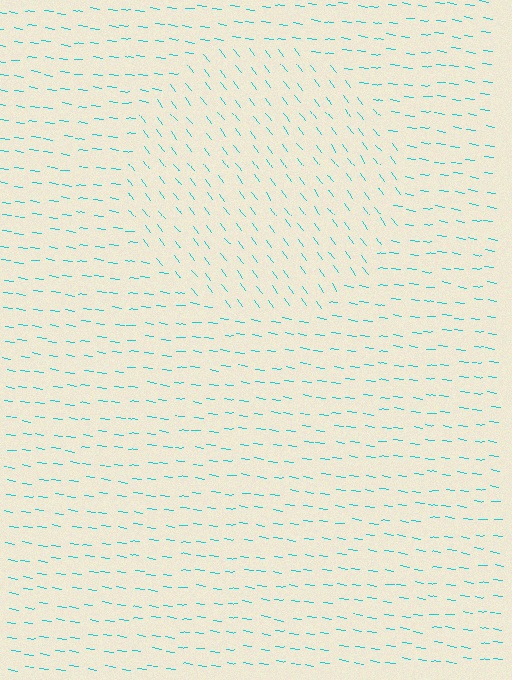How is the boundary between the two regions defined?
The boundary is defined purely by a change in line orientation (approximately 45 degrees difference). All lines are the same color and thickness.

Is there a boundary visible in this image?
Yes, there is a texture boundary formed by a change in line orientation.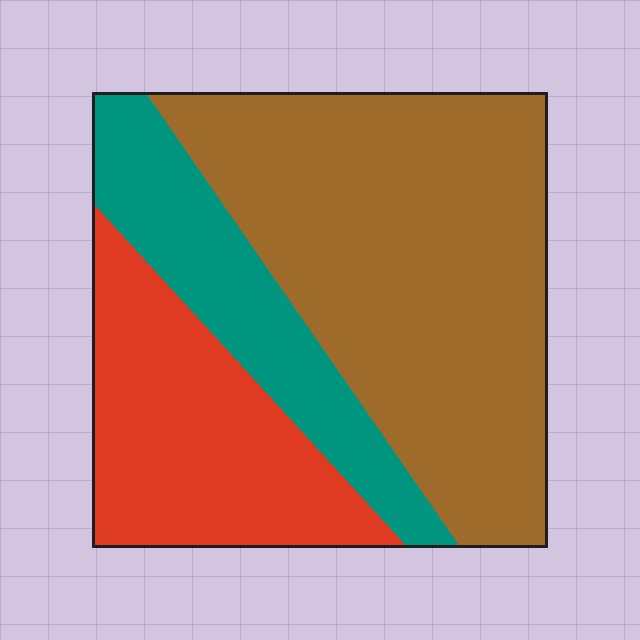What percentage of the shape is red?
Red takes up about one quarter (1/4) of the shape.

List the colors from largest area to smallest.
From largest to smallest: brown, red, teal.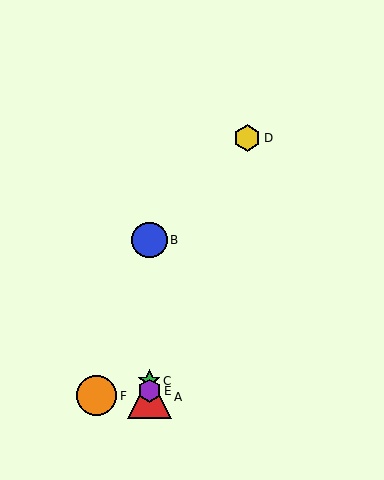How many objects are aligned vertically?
4 objects (A, B, C, E) are aligned vertically.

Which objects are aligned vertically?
Objects A, B, C, E are aligned vertically.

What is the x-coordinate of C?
Object C is at x≈149.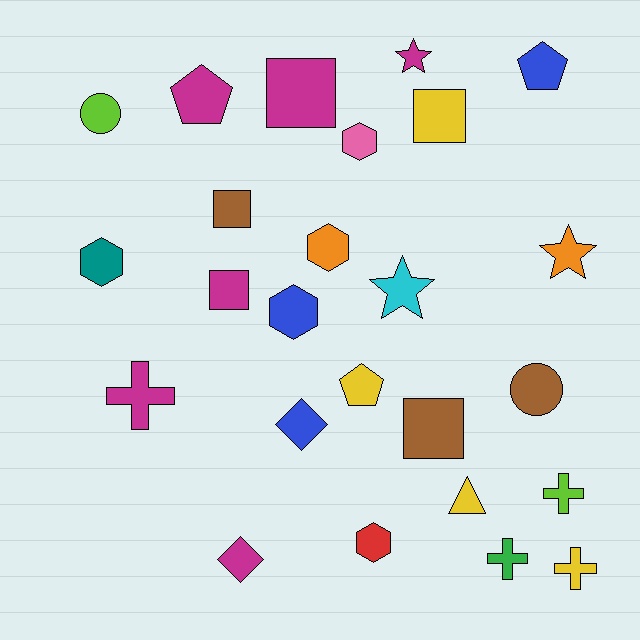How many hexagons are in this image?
There are 5 hexagons.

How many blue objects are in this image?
There are 3 blue objects.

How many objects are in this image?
There are 25 objects.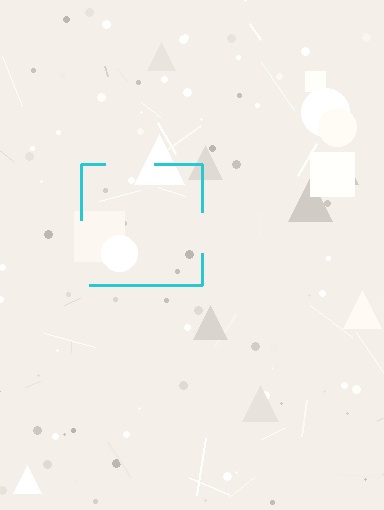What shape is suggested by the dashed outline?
The dashed outline suggests a square.